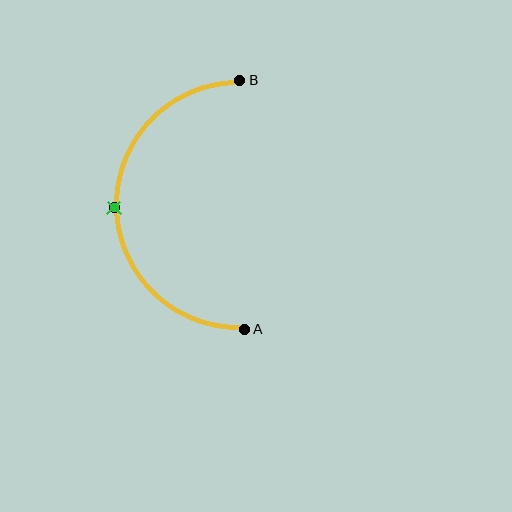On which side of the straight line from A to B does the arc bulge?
The arc bulges to the left of the straight line connecting A and B.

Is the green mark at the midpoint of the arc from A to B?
Yes. The green mark lies on the arc at equal arc-length from both A and B — it is the arc midpoint.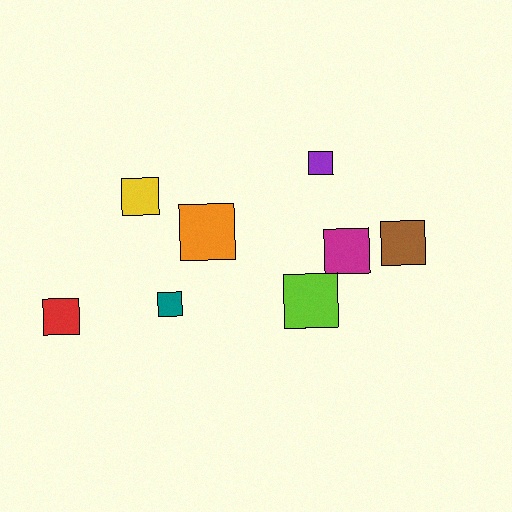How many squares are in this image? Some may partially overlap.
There are 8 squares.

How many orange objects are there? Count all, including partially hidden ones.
There is 1 orange object.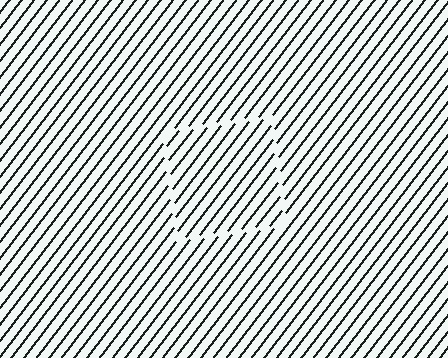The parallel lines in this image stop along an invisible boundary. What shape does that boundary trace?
An illusory square. The interior of the shape contains the same grating, shifted by half a period — the contour is defined by the phase discontinuity where line-ends from the inner and outer gratings abut.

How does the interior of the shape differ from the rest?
The interior of the shape contains the same grating, shifted by half a period — the contour is defined by the phase discontinuity where line-ends from the inner and outer gratings abut.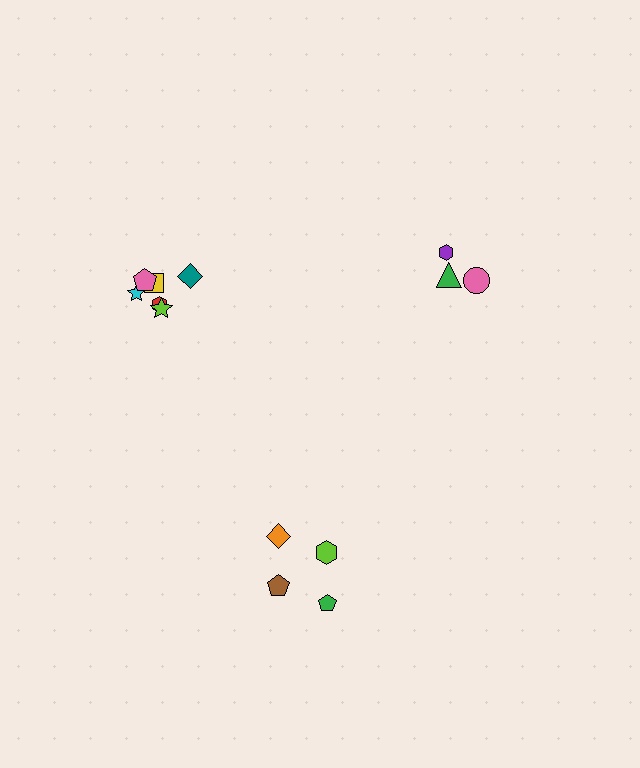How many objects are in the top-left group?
There are 6 objects.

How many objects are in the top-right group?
There are 3 objects.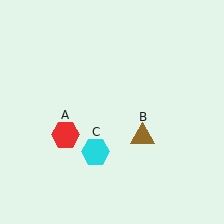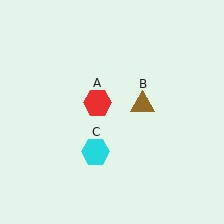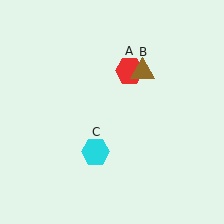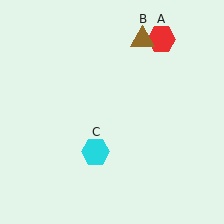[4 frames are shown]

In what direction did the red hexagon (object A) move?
The red hexagon (object A) moved up and to the right.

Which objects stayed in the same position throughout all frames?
Cyan hexagon (object C) remained stationary.